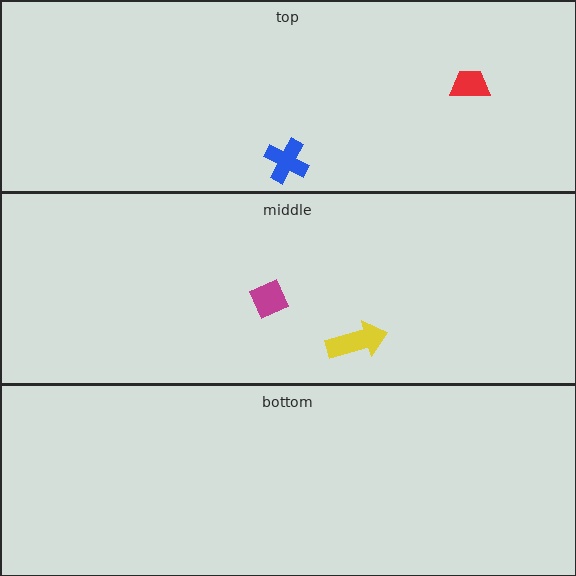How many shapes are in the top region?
2.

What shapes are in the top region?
The red trapezoid, the blue cross.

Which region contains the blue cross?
The top region.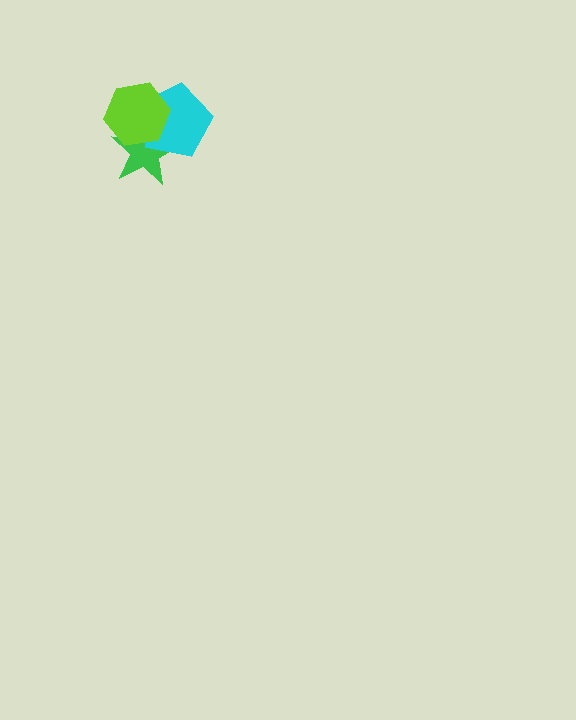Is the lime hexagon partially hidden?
No, no other shape covers it.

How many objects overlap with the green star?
2 objects overlap with the green star.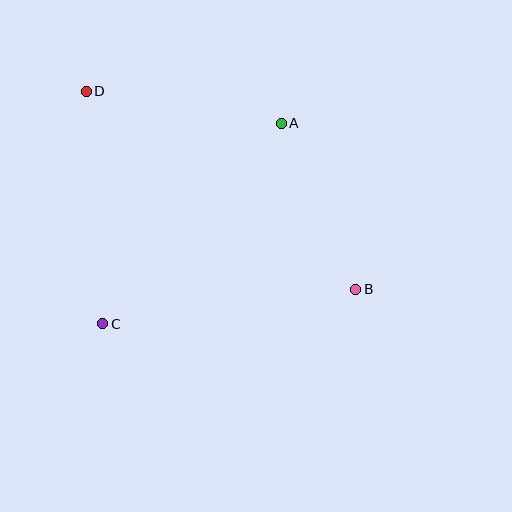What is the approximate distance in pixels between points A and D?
The distance between A and D is approximately 198 pixels.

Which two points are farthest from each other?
Points B and D are farthest from each other.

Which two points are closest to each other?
Points A and B are closest to each other.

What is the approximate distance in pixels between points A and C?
The distance between A and C is approximately 268 pixels.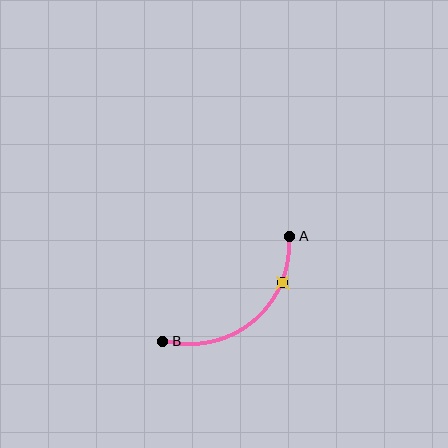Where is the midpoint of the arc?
The arc midpoint is the point on the curve farthest from the straight line joining A and B. It sits below and to the right of that line.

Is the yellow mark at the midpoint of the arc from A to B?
No. The yellow mark lies on the arc but is closer to endpoint A. The arc midpoint would be at the point on the curve equidistant along the arc from both A and B.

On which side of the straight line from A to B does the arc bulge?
The arc bulges below and to the right of the straight line connecting A and B.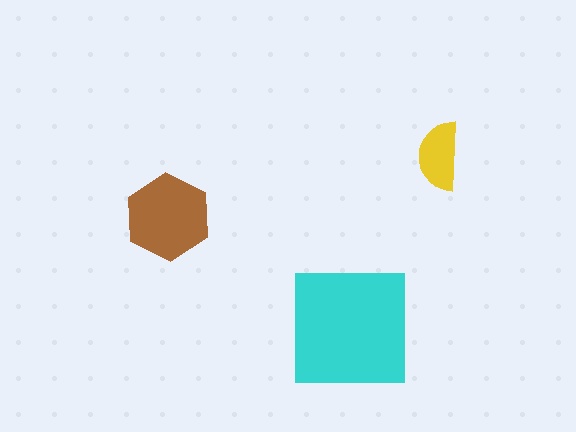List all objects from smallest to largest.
The yellow semicircle, the brown hexagon, the cyan square.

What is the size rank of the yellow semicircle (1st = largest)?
3rd.